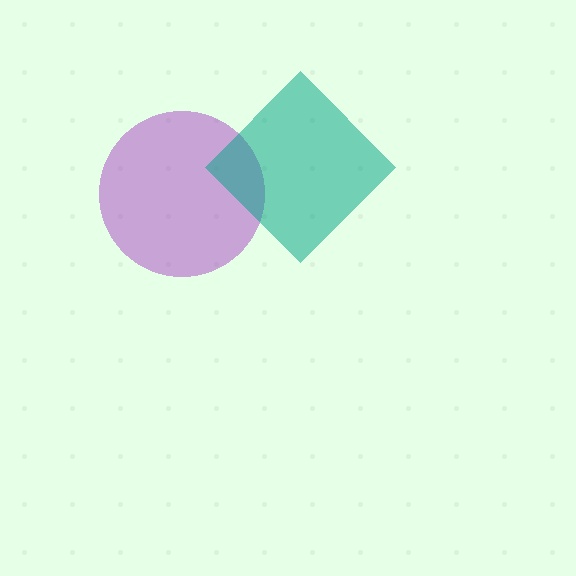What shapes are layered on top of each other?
The layered shapes are: a purple circle, a teal diamond.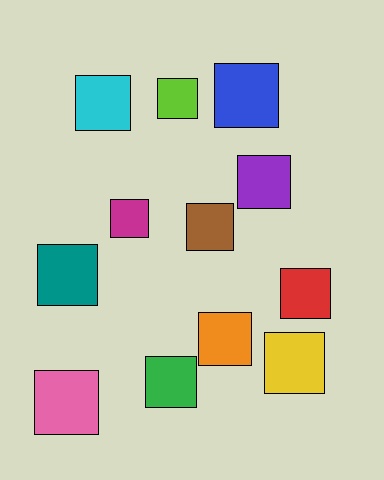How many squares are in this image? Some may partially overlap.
There are 12 squares.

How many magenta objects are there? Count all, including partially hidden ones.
There is 1 magenta object.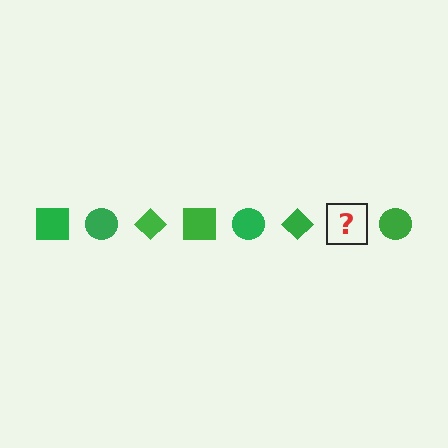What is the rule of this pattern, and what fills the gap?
The rule is that the pattern cycles through square, circle, diamond shapes in green. The gap should be filled with a green square.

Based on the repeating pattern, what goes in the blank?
The blank should be a green square.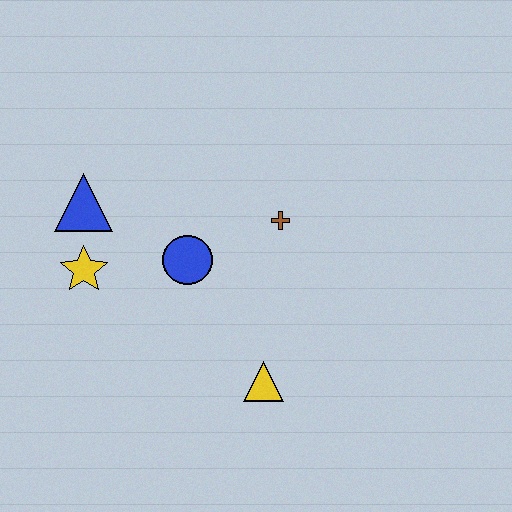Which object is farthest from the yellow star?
The yellow triangle is farthest from the yellow star.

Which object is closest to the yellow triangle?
The blue circle is closest to the yellow triangle.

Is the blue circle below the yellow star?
No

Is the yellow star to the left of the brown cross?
Yes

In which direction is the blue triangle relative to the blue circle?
The blue triangle is to the left of the blue circle.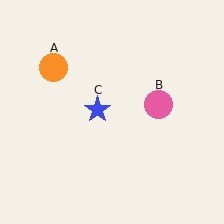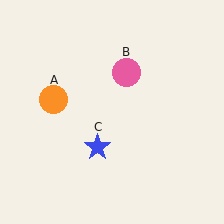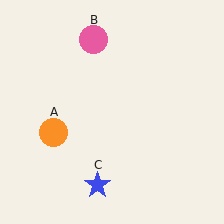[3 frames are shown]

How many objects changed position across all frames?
3 objects changed position: orange circle (object A), pink circle (object B), blue star (object C).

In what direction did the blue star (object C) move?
The blue star (object C) moved down.